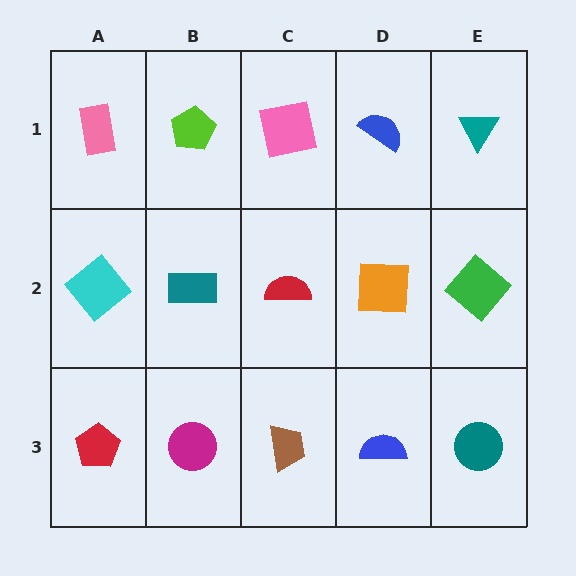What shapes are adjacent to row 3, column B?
A teal rectangle (row 2, column B), a red pentagon (row 3, column A), a brown trapezoid (row 3, column C).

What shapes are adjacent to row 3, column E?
A green diamond (row 2, column E), a blue semicircle (row 3, column D).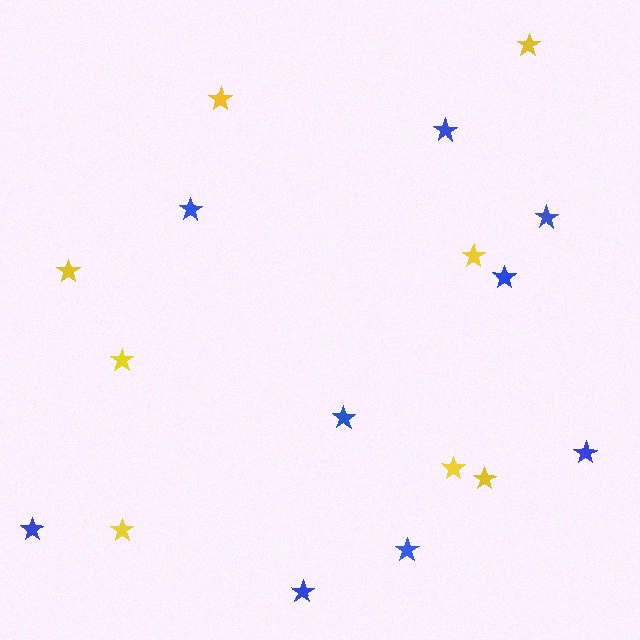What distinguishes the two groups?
There are 2 groups: one group of blue stars (9) and one group of yellow stars (8).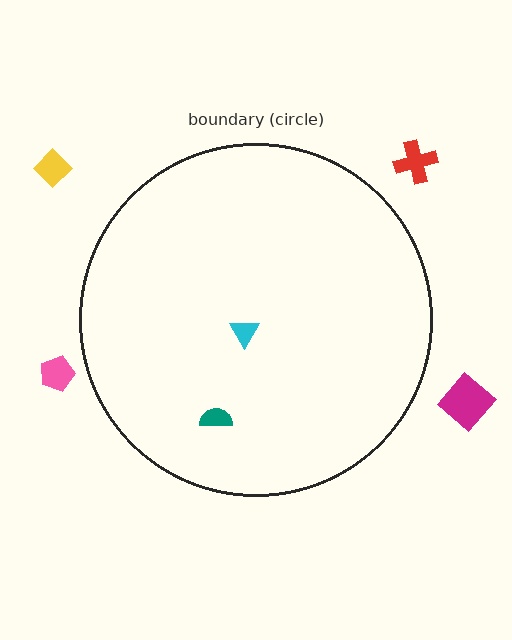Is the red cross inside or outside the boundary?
Outside.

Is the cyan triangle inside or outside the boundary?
Inside.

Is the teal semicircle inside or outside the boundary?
Inside.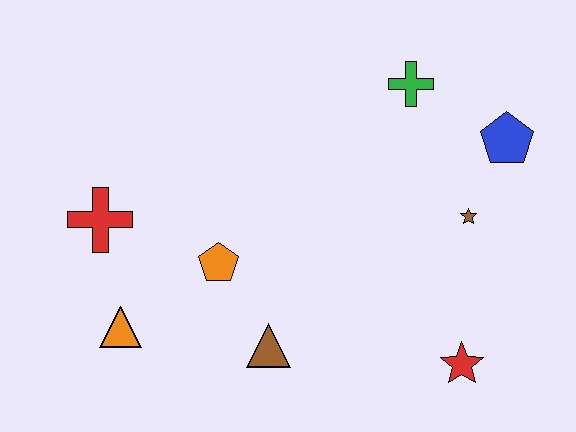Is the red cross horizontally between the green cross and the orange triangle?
No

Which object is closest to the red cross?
The orange triangle is closest to the red cross.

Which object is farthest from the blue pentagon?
The orange triangle is farthest from the blue pentagon.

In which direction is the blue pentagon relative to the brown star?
The blue pentagon is above the brown star.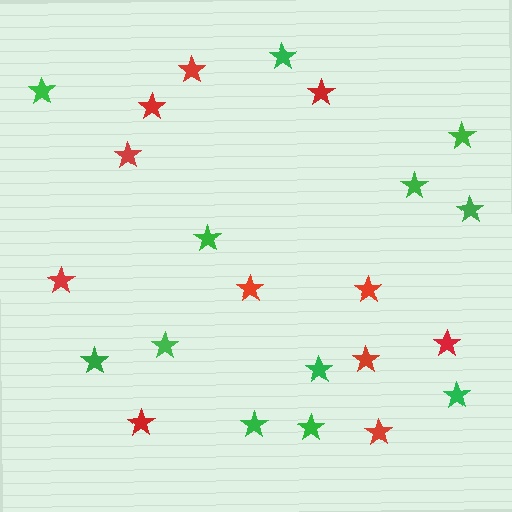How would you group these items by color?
There are 2 groups: one group of green stars (12) and one group of red stars (11).